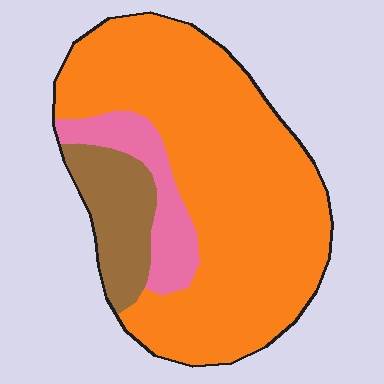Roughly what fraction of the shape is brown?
Brown covers roughly 15% of the shape.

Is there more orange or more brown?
Orange.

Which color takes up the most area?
Orange, at roughly 75%.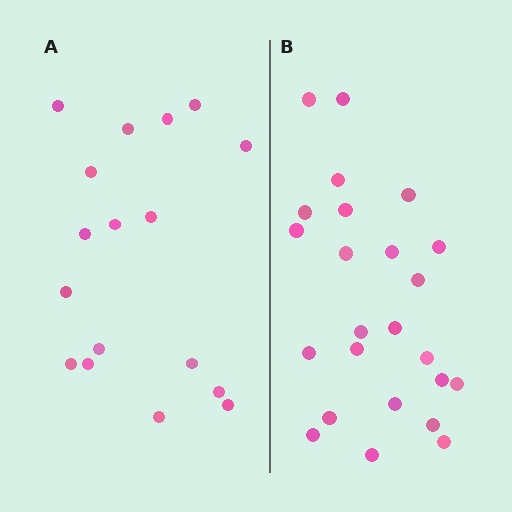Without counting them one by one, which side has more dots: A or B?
Region B (the right region) has more dots.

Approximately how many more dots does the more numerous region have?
Region B has roughly 8 or so more dots than region A.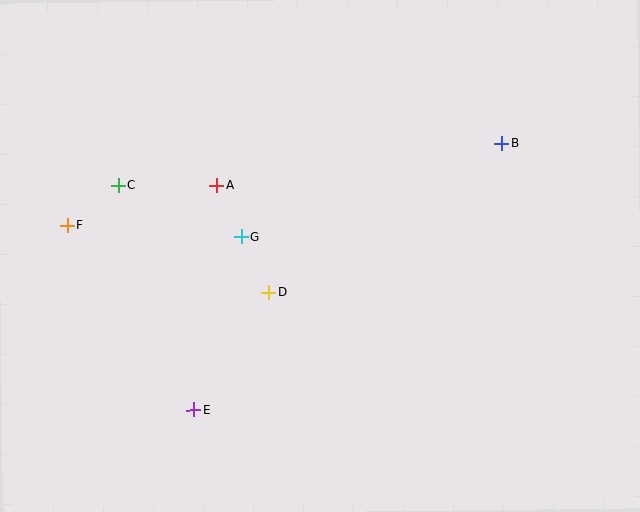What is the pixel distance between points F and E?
The distance between F and E is 224 pixels.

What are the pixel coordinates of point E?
Point E is at (194, 410).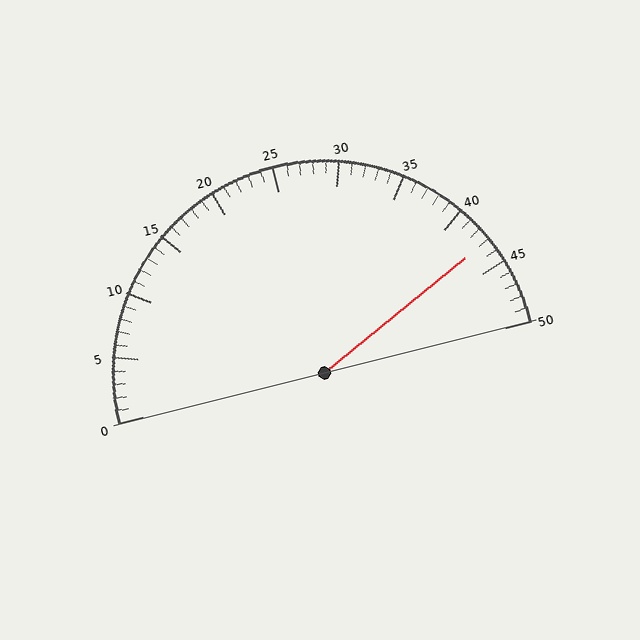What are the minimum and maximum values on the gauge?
The gauge ranges from 0 to 50.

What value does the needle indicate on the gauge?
The needle indicates approximately 43.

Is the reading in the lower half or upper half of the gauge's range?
The reading is in the upper half of the range (0 to 50).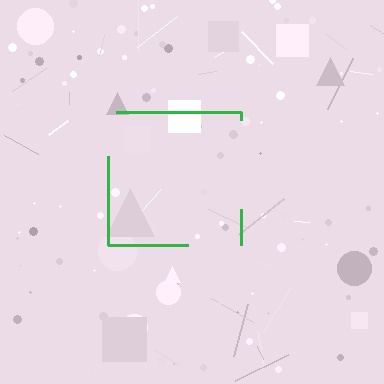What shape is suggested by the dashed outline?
The dashed outline suggests a square.